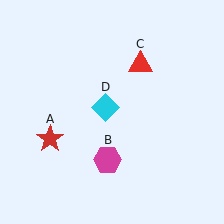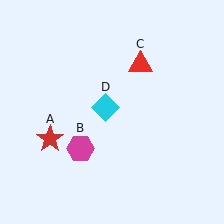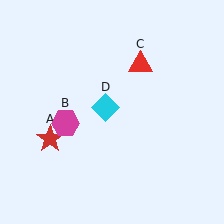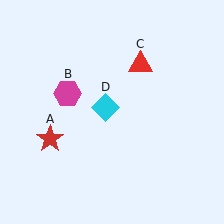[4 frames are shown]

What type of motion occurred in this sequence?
The magenta hexagon (object B) rotated clockwise around the center of the scene.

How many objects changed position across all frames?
1 object changed position: magenta hexagon (object B).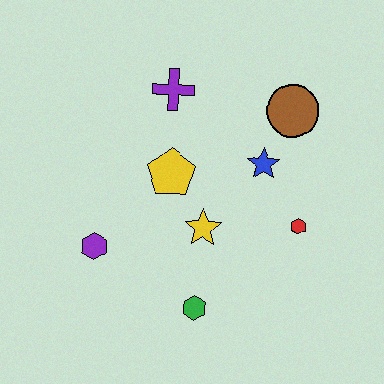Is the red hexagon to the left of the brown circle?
No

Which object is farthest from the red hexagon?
The purple hexagon is farthest from the red hexagon.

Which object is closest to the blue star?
The brown circle is closest to the blue star.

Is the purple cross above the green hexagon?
Yes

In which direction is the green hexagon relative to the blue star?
The green hexagon is below the blue star.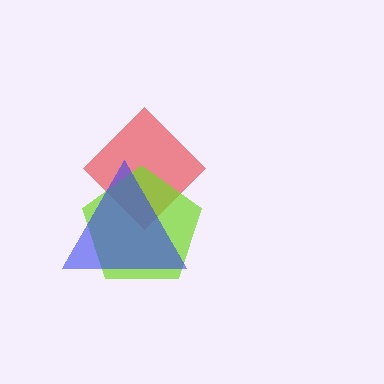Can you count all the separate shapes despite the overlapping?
Yes, there are 3 separate shapes.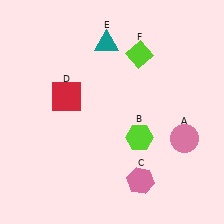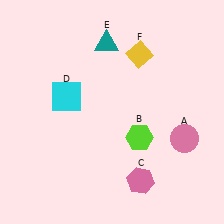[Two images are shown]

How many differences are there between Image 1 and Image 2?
There are 2 differences between the two images.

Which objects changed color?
D changed from red to cyan. F changed from lime to yellow.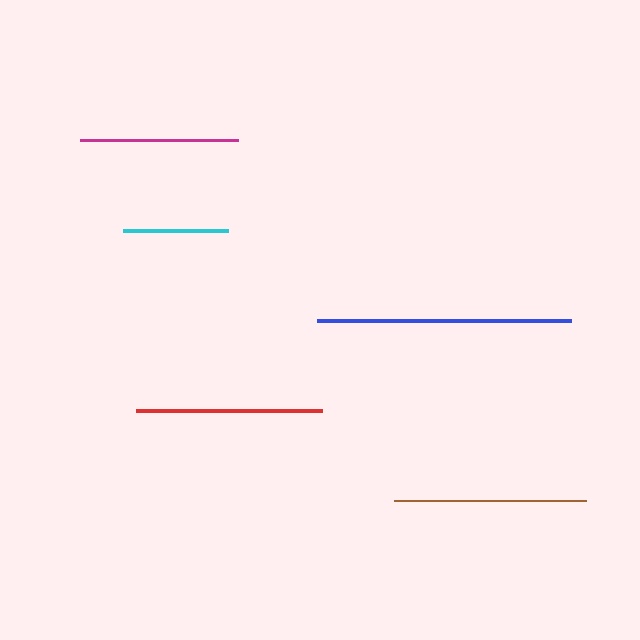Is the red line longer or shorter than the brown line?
The brown line is longer than the red line.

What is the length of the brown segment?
The brown segment is approximately 192 pixels long.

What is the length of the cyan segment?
The cyan segment is approximately 105 pixels long.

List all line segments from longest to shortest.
From longest to shortest: blue, brown, red, magenta, cyan.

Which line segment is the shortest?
The cyan line is the shortest at approximately 105 pixels.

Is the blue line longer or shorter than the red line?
The blue line is longer than the red line.